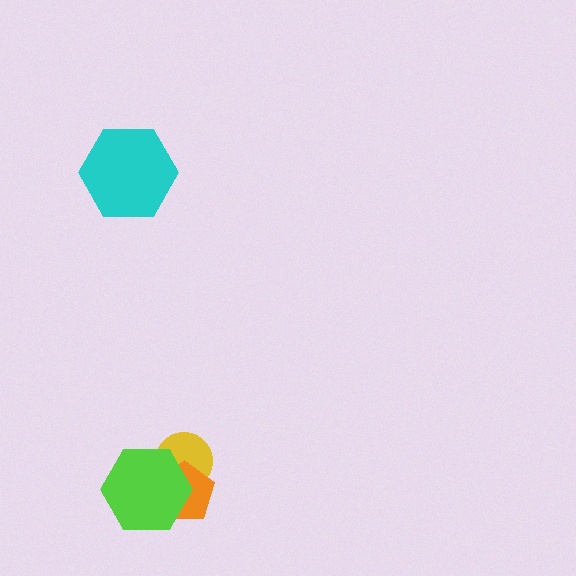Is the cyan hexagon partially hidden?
No, no other shape covers it.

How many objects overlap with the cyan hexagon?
0 objects overlap with the cyan hexagon.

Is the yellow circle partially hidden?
Yes, it is partially covered by another shape.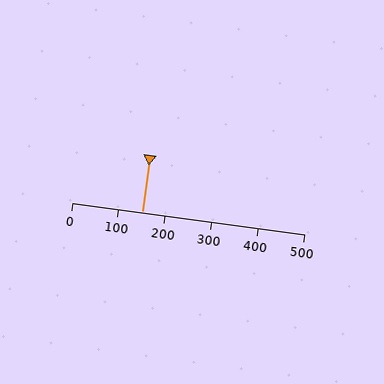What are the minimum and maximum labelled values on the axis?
The axis runs from 0 to 500.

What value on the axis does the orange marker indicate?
The marker indicates approximately 150.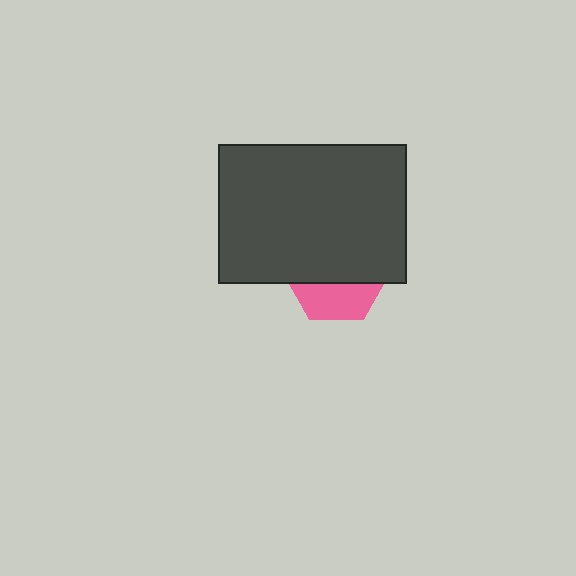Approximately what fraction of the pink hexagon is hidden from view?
Roughly 64% of the pink hexagon is hidden behind the dark gray rectangle.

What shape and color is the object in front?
The object in front is a dark gray rectangle.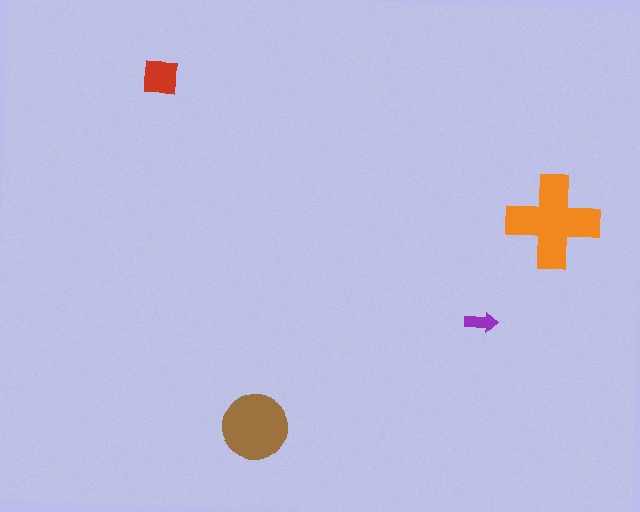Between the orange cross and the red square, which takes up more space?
The orange cross.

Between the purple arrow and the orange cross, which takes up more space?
The orange cross.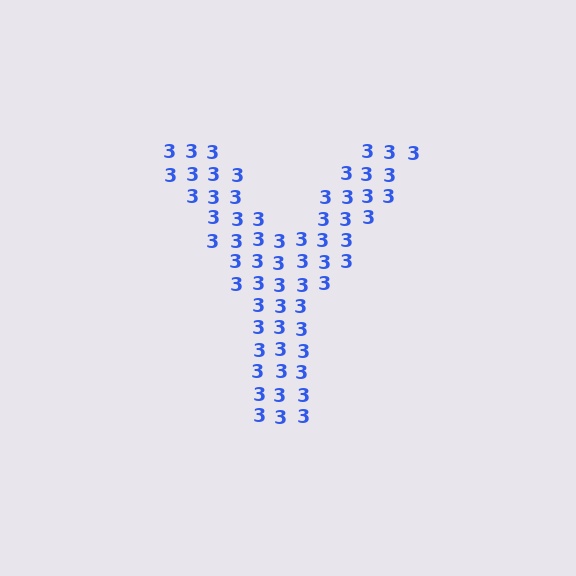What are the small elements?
The small elements are digit 3's.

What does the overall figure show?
The overall figure shows the letter Y.